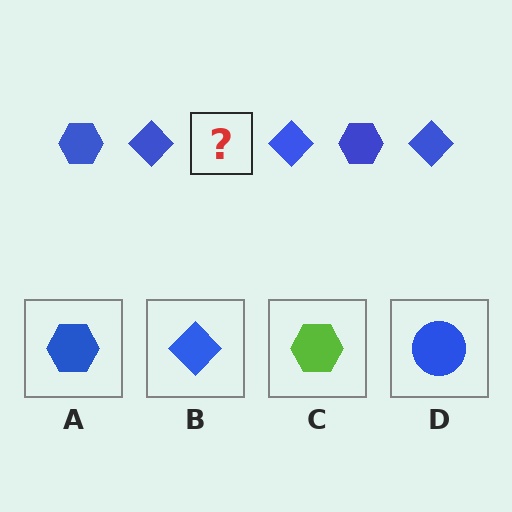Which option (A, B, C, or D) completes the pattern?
A.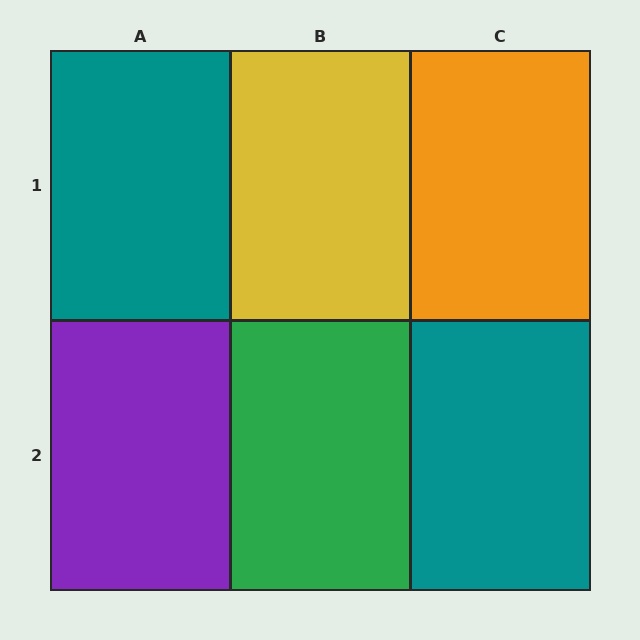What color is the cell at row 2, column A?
Purple.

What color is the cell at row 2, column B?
Green.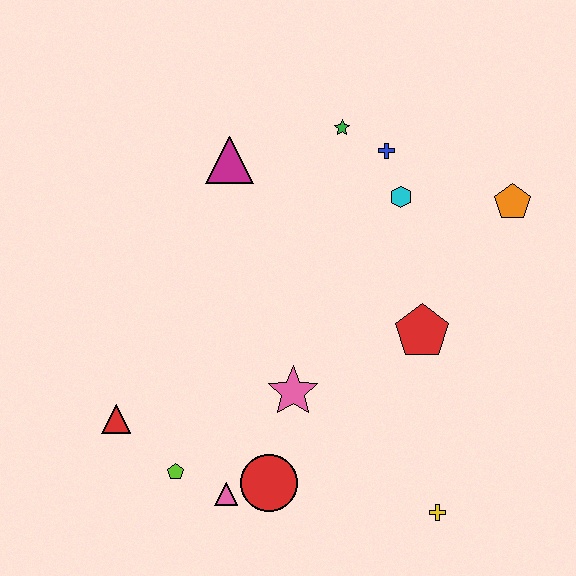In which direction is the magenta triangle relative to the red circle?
The magenta triangle is above the red circle.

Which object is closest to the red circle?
The pink triangle is closest to the red circle.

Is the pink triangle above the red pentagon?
No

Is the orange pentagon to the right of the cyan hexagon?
Yes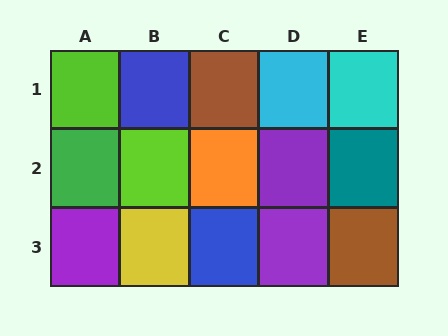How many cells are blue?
2 cells are blue.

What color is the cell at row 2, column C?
Orange.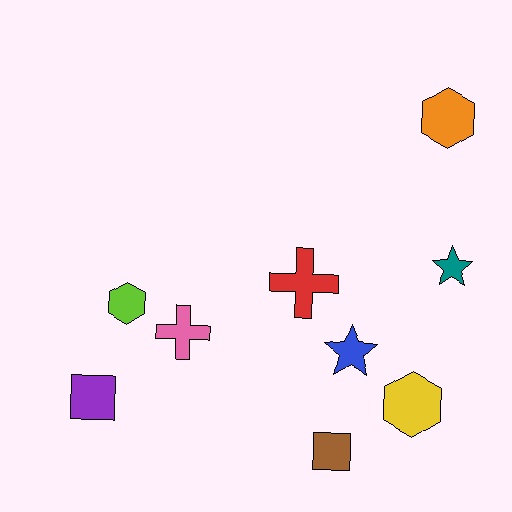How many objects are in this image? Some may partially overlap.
There are 9 objects.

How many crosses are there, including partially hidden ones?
There are 2 crosses.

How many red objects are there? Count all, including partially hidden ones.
There is 1 red object.